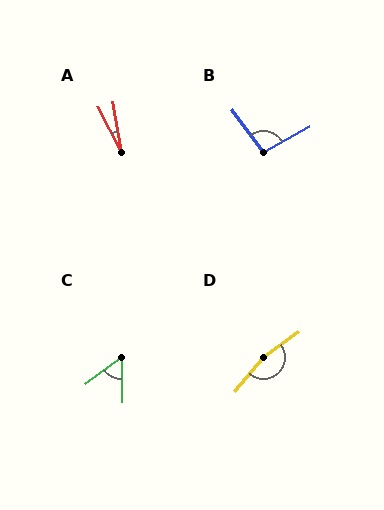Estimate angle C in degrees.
Approximately 54 degrees.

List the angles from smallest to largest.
A (18°), C (54°), B (97°), D (166°).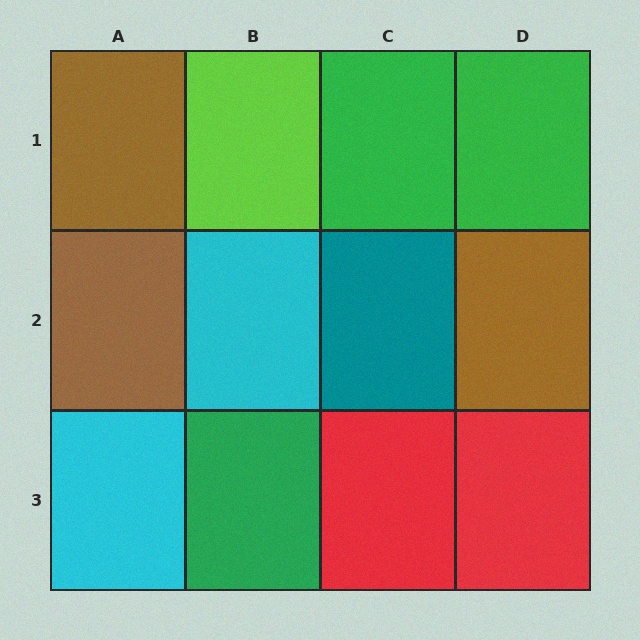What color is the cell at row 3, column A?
Cyan.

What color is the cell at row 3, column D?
Red.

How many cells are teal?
1 cell is teal.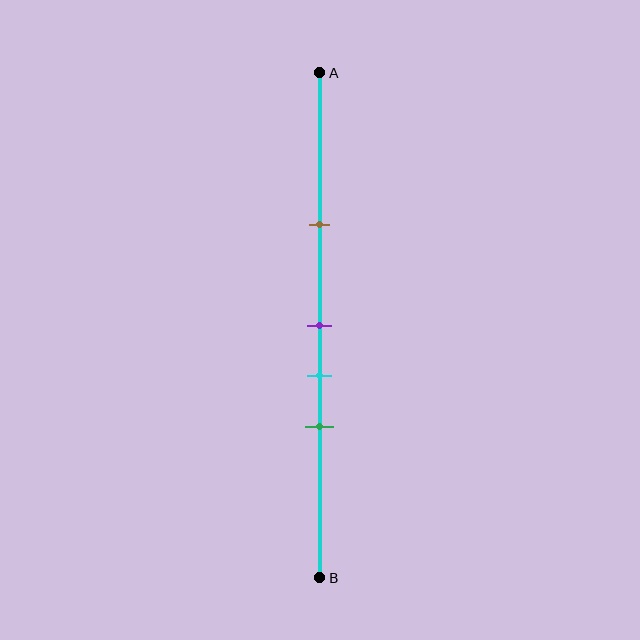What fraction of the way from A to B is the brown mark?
The brown mark is approximately 30% (0.3) of the way from A to B.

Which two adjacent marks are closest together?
The purple and cyan marks are the closest adjacent pair.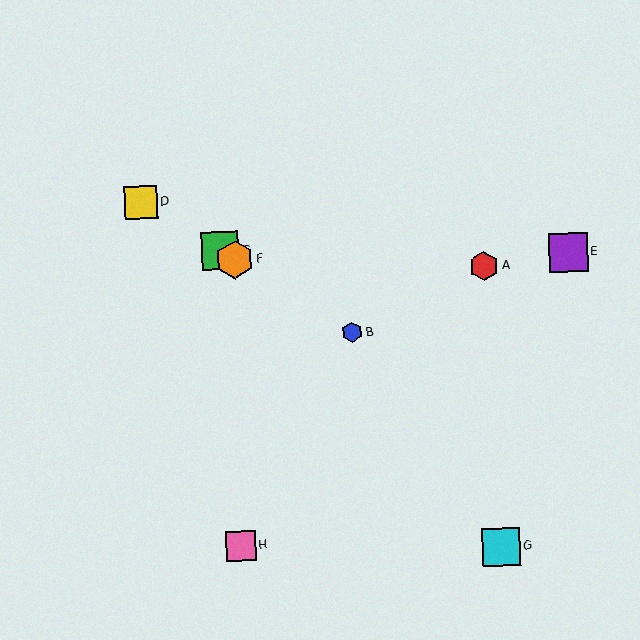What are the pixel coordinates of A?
Object A is at (484, 266).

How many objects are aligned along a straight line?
4 objects (B, C, D, F) are aligned along a straight line.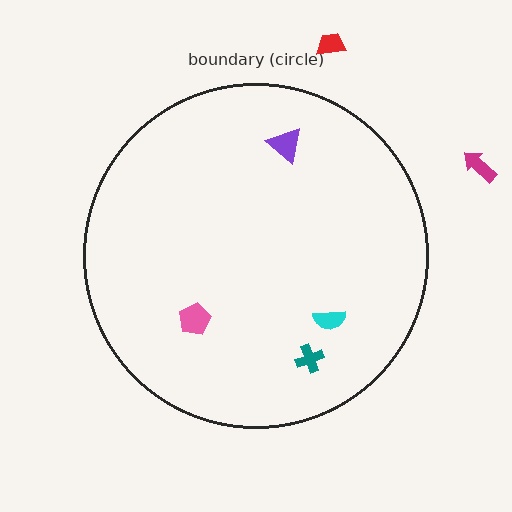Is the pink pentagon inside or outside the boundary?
Inside.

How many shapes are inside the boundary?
4 inside, 2 outside.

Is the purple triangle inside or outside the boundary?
Inside.